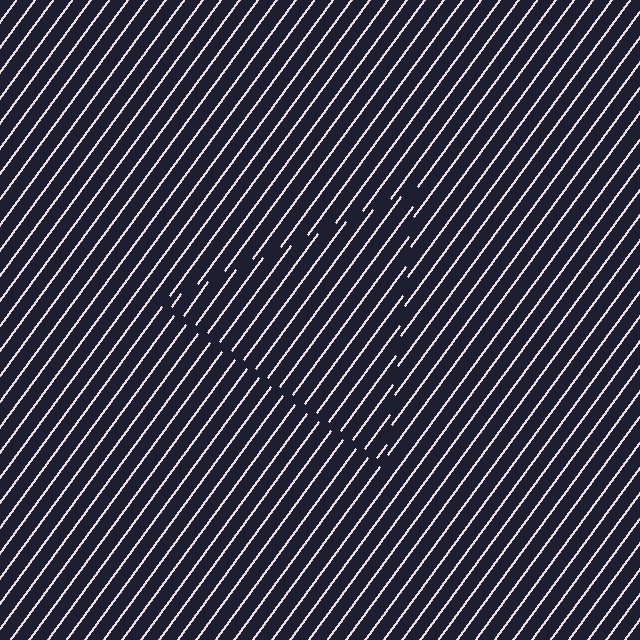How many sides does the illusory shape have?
3 sides — the line-ends trace a triangle.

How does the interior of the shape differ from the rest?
The interior of the shape contains the same grating, shifted by half a period — the contour is defined by the phase discontinuity where line-ends from the inner and outer gratings abut.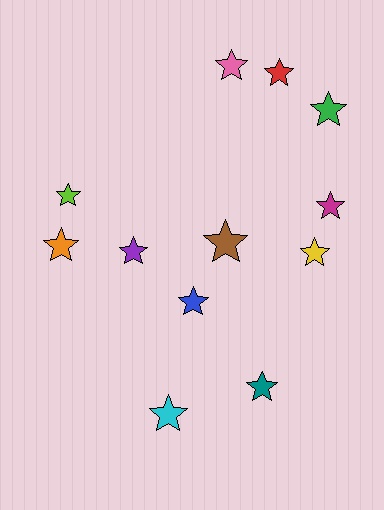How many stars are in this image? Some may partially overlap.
There are 12 stars.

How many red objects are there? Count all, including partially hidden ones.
There is 1 red object.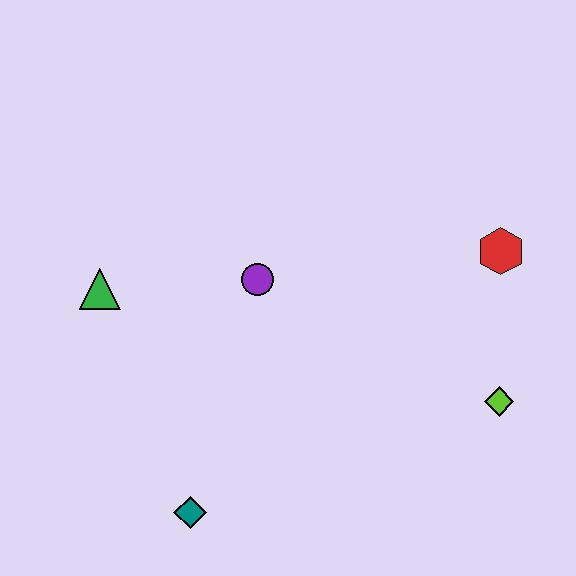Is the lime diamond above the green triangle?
No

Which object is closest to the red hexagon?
The lime diamond is closest to the red hexagon.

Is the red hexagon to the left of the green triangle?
No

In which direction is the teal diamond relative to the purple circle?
The teal diamond is below the purple circle.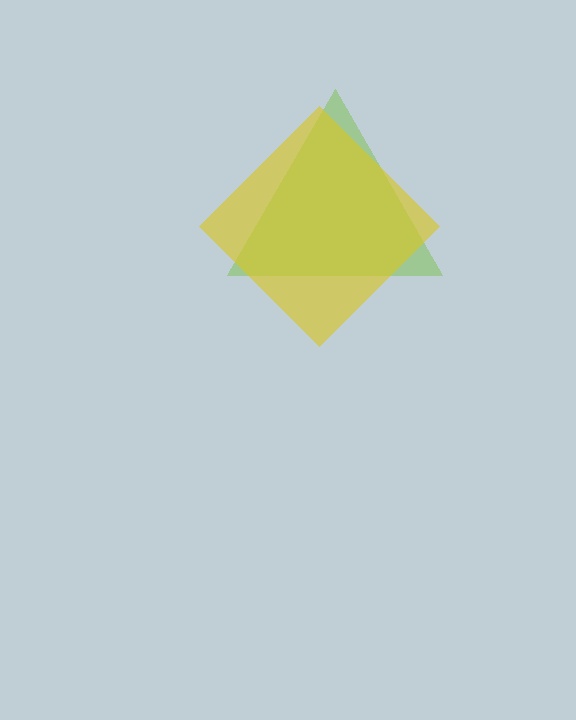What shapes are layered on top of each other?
The layered shapes are: a lime triangle, a yellow diamond.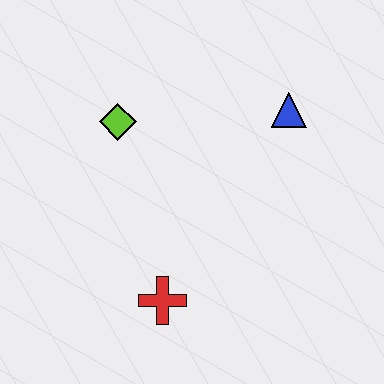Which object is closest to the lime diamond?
The blue triangle is closest to the lime diamond.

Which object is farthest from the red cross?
The blue triangle is farthest from the red cross.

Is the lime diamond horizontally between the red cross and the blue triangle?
No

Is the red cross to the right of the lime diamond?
Yes